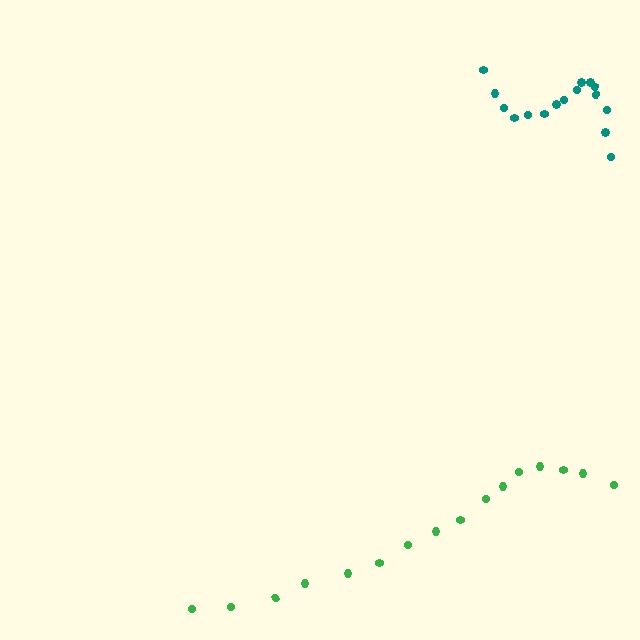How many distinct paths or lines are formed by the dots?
There are 2 distinct paths.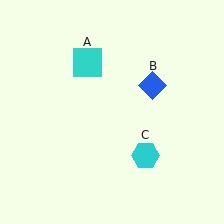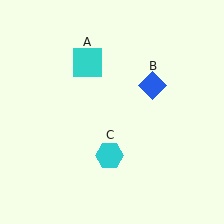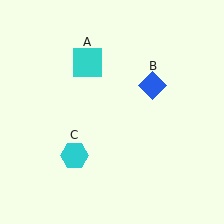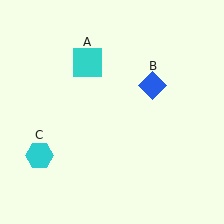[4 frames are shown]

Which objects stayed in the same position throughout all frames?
Cyan square (object A) and blue diamond (object B) remained stationary.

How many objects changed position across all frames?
1 object changed position: cyan hexagon (object C).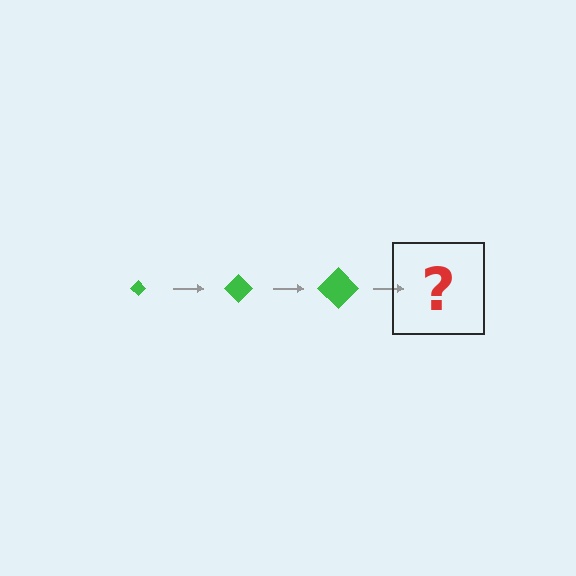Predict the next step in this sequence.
The next step is a green diamond, larger than the previous one.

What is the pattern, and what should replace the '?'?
The pattern is that the diamond gets progressively larger each step. The '?' should be a green diamond, larger than the previous one.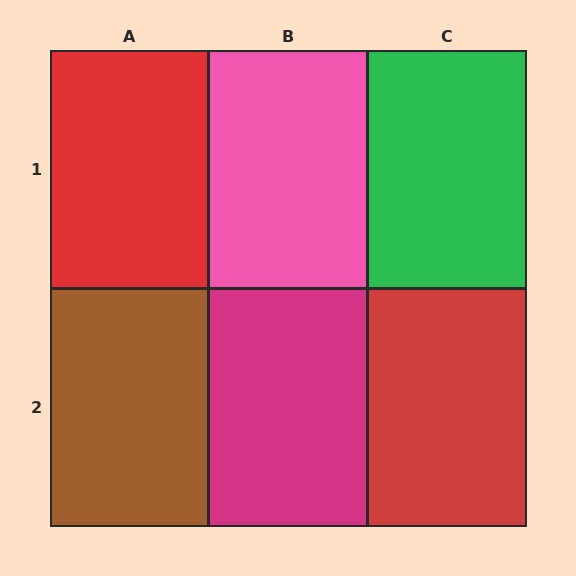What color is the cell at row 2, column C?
Red.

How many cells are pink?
1 cell is pink.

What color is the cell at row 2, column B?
Magenta.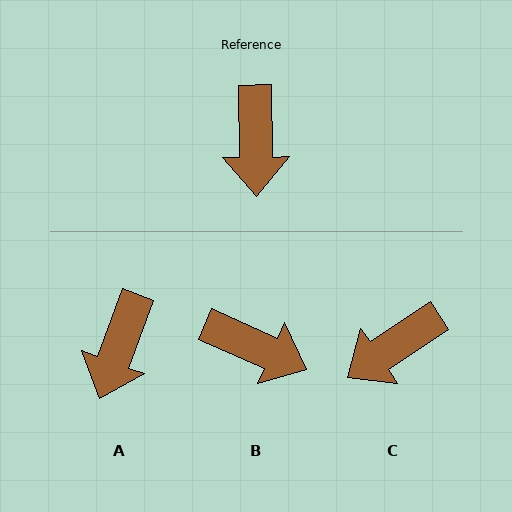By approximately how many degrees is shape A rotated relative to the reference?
Approximately 21 degrees clockwise.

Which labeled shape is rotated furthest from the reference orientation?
B, about 65 degrees away.